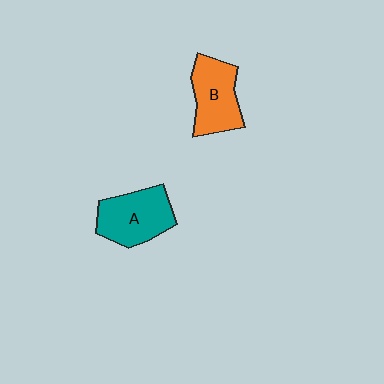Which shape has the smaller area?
Shape B (orange).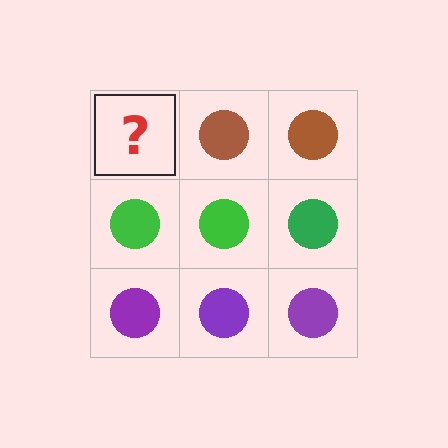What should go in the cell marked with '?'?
The missing cell should contain a brown circle.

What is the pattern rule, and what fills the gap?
The rule is that each row has a consistent color. The gap should be filled with a brown circle.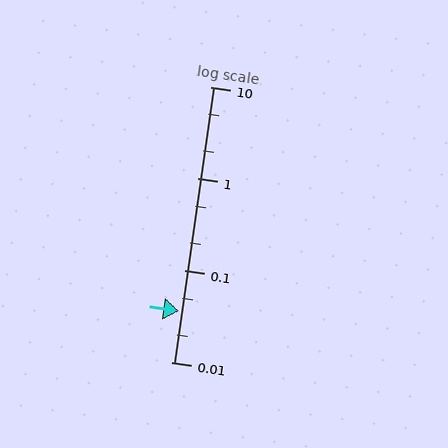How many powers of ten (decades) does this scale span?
The scale spans 3 decades, from 0.01 to 10.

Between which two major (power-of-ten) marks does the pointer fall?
The pointer is between 0.01 and 0.1.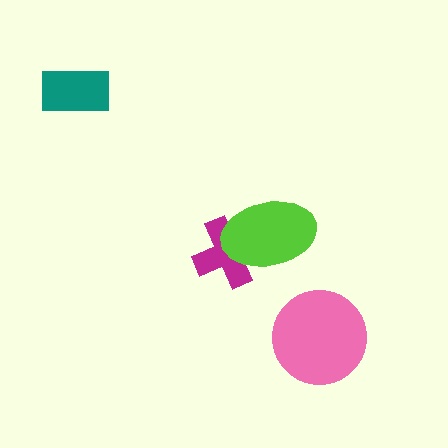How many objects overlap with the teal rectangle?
0 objects overlap with the teal rectangle.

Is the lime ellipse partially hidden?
No, no other shape covers it.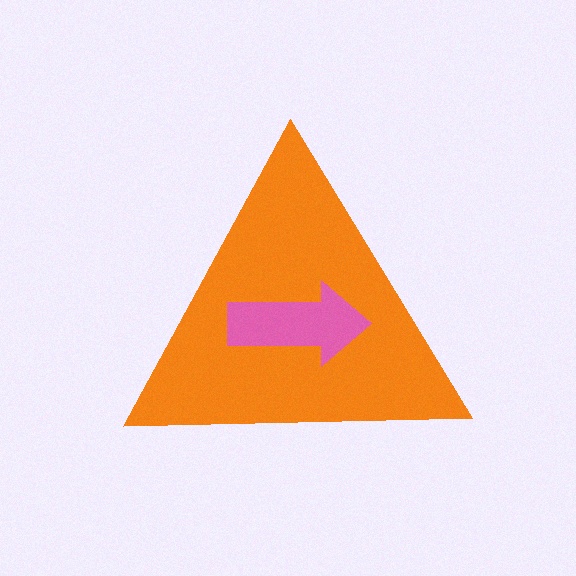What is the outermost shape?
The orange triangle.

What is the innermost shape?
The pink arrow.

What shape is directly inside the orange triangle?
The pink arrow.